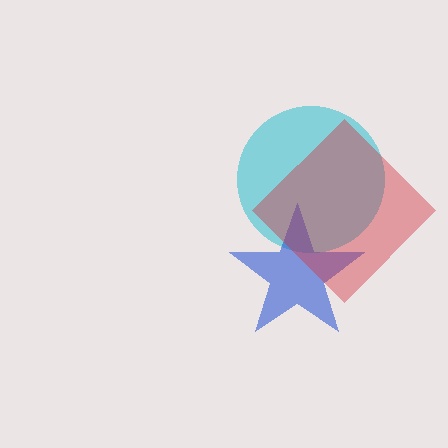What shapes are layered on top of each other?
The layered shapes are: a cyan circle, a blue star, a red diamond.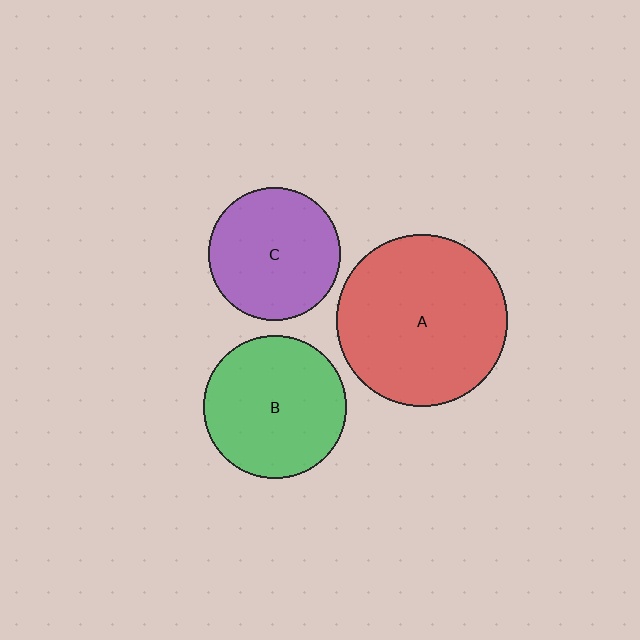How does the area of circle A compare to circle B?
Approximately 1.4 times.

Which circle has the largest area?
Circle A (red).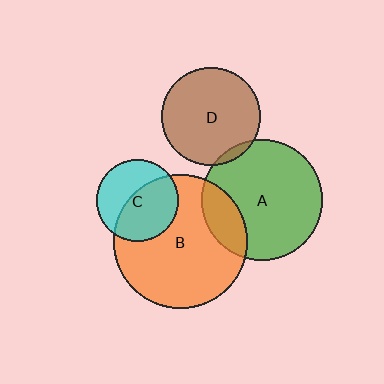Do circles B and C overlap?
Yes.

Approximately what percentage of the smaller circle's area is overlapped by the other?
Approximately 55%.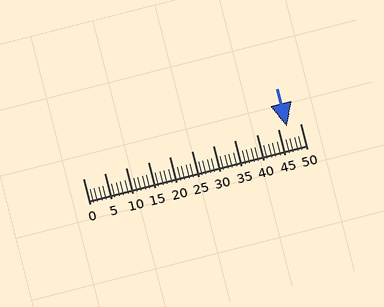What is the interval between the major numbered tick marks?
The major tick marks are spaced 5 units apart.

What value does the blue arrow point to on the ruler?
The blue arrow points to approximately 47.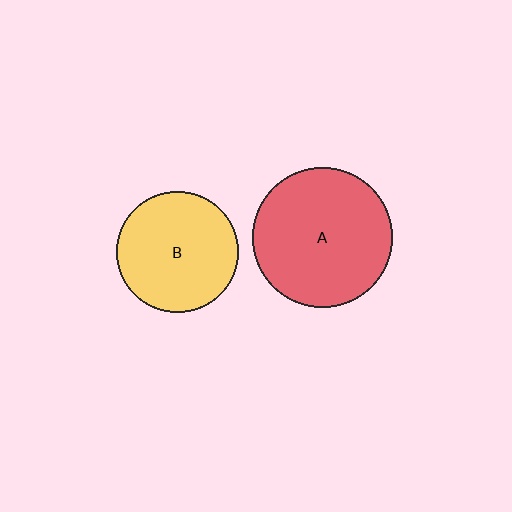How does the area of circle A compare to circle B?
Approximately 1.3 times.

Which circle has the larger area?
Circle A (red).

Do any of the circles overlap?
No, none of the circles overlap.